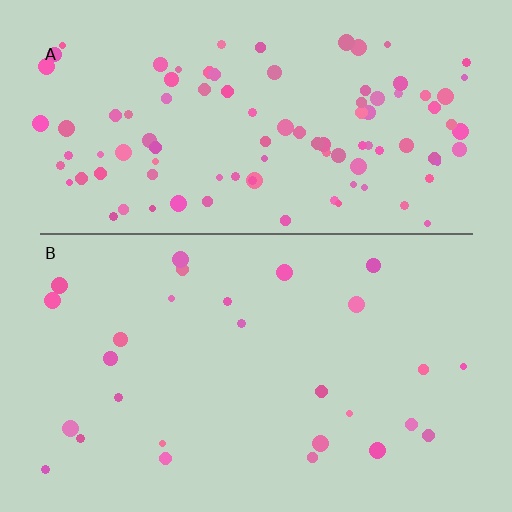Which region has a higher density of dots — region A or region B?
A (the top).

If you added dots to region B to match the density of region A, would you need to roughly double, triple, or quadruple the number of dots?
Approximately quadruple.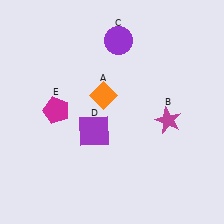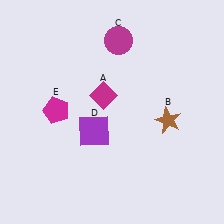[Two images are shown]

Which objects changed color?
A changed from orange to magenta. B changed from magenta to brown. C changed from purple to magenta.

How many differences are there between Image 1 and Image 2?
There are 3 differences between the two images.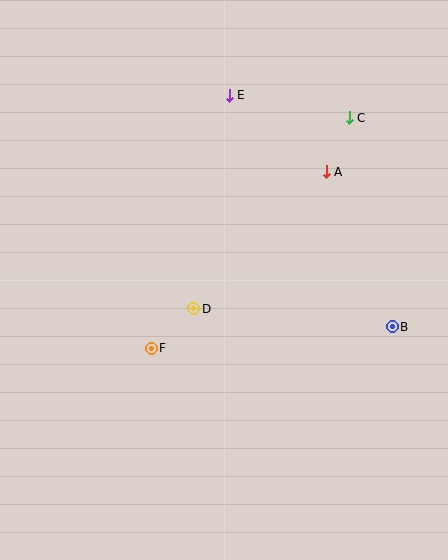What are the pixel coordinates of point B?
Point B is at (392, 327).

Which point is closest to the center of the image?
Point D at (194, 309) is closest to the center.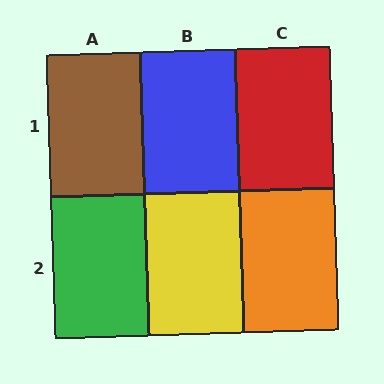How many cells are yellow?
1 cell is yellow.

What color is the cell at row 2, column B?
Yellow.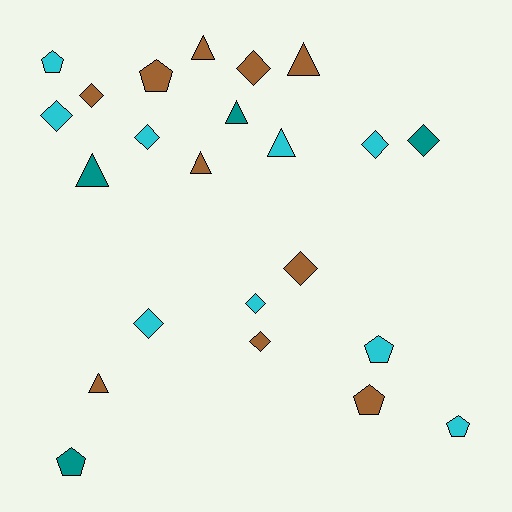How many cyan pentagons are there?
There are 3 cyan pentagons.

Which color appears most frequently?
Brown, with 10 objects.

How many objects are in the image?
There are 23 objects.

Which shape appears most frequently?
Diamond, with 10 objects.